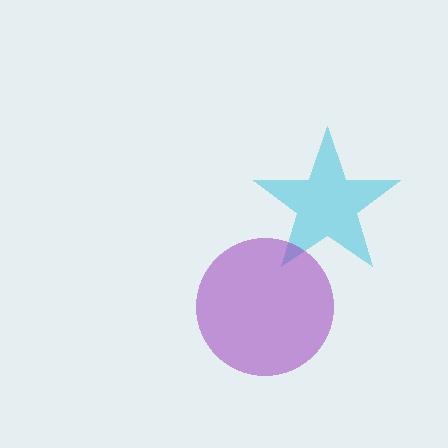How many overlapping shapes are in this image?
There are 2 overlapping shapes in the image.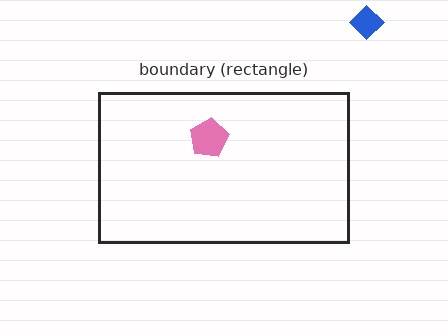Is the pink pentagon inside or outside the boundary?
Inside.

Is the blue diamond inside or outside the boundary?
Outside.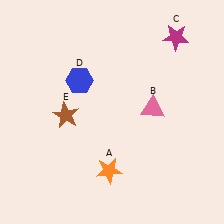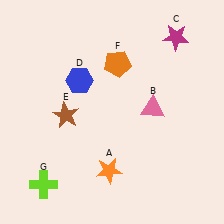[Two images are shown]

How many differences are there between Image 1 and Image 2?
There are 2 differences between the two images.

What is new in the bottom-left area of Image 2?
A lime cross (G) was added in the bottom-left area of Image 2.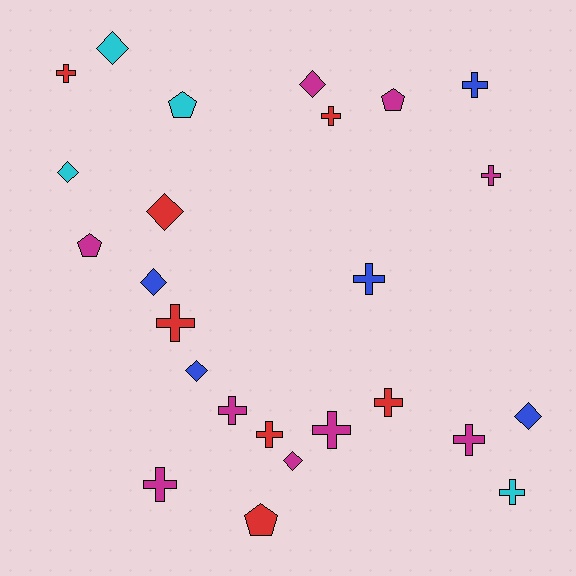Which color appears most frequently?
Magenta, with 9 objects.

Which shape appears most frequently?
Cross, with 13 objects.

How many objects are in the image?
There are 25 objects.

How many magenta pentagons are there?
There are 2 magenta pentagons.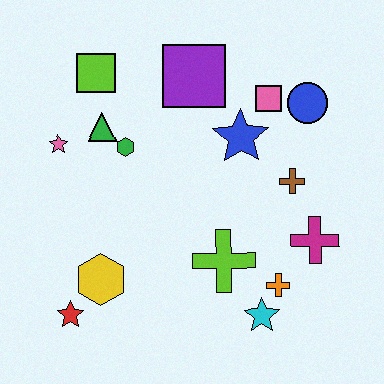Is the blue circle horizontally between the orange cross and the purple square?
No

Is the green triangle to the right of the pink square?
No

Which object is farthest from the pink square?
The red star is farthest from the pink square.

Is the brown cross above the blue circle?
No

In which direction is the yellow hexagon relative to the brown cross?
The yellow hexagon is to the left of the brown cross.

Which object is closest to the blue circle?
The pink square is closest to the blue circle.